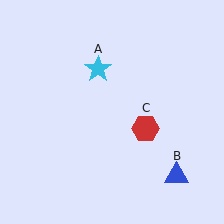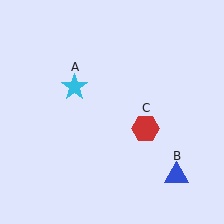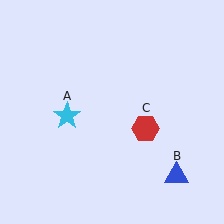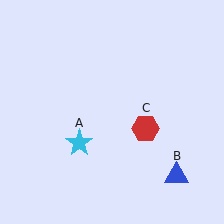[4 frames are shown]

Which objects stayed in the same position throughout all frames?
Blue triangle (object B) and red hexagon (object C) remained stationary.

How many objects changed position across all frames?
1 object changed position: cyan star (object A).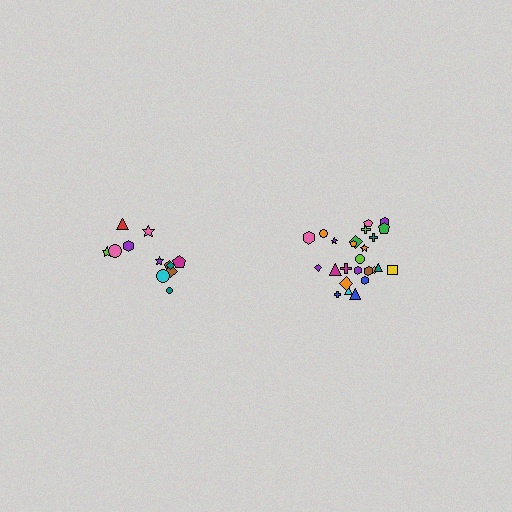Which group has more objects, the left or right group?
The right group.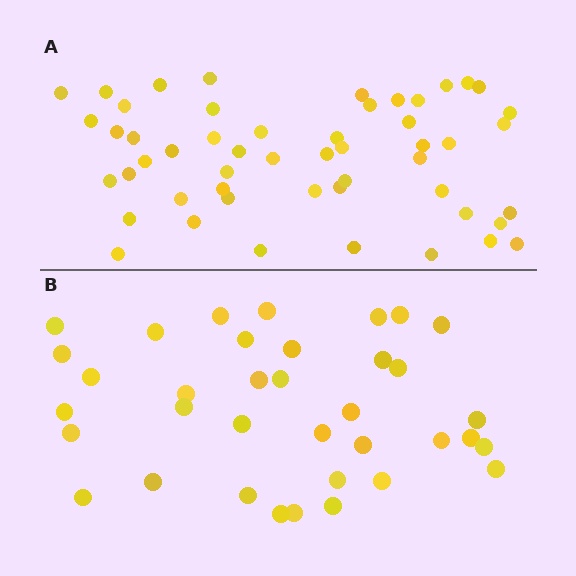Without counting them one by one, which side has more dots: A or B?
Region A (the top region) has more dots.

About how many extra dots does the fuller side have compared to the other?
Region A has approximately 15 more dots than region B.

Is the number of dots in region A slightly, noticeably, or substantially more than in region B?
Region A has noticeably more, but not dramatically so. The ratio is roughly 1.4 to 1.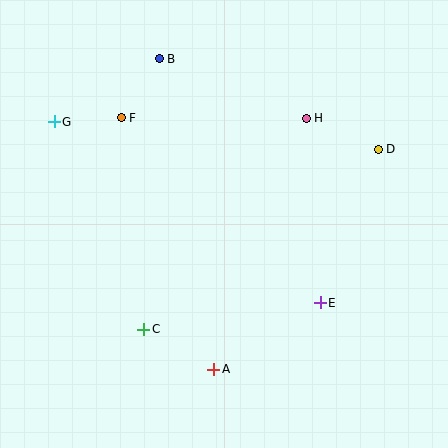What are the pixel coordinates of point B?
Point B is at (159, 59).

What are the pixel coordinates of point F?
Point F is at (121, 118).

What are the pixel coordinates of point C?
Point C is at (144, 329).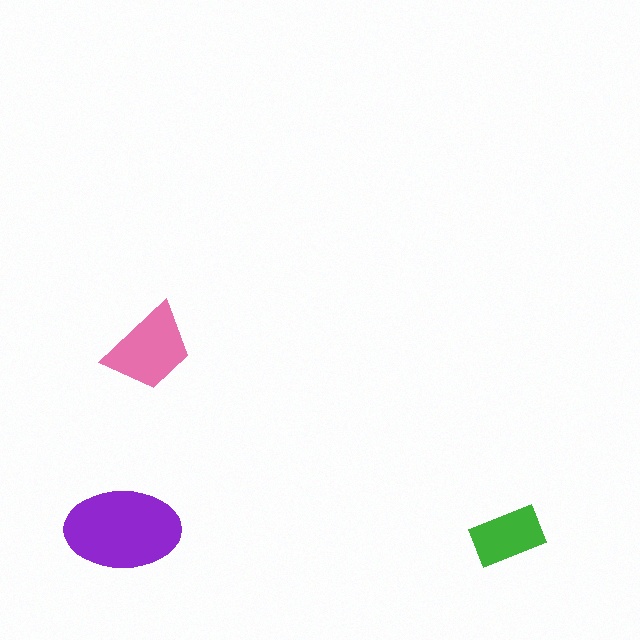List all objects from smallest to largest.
The green rectangle, the pink trapezoid, the purple ellipse.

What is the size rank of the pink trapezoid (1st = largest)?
2nd.